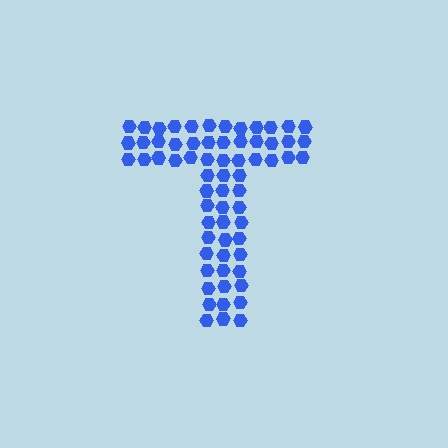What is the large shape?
The large shape is the letter T.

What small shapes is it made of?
It is made of small hexagons.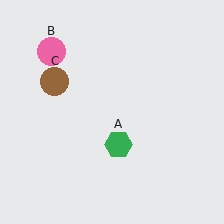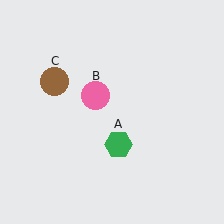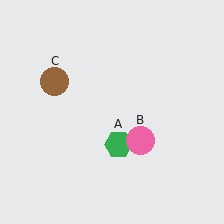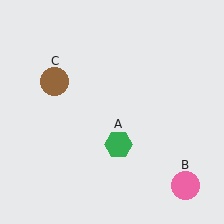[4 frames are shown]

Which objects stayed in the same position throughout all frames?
Green hexagon (object A) and brown circle (object C) remained stationary.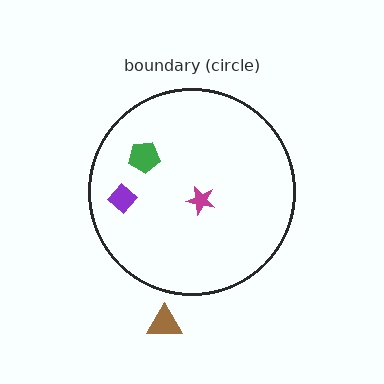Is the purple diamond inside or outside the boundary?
Inside.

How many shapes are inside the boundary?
3 inside, 1 outside.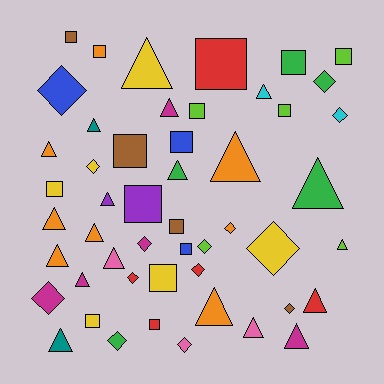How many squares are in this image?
There are 16 squares.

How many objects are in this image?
There are 50 objects.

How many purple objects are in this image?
There are 2 purple objects.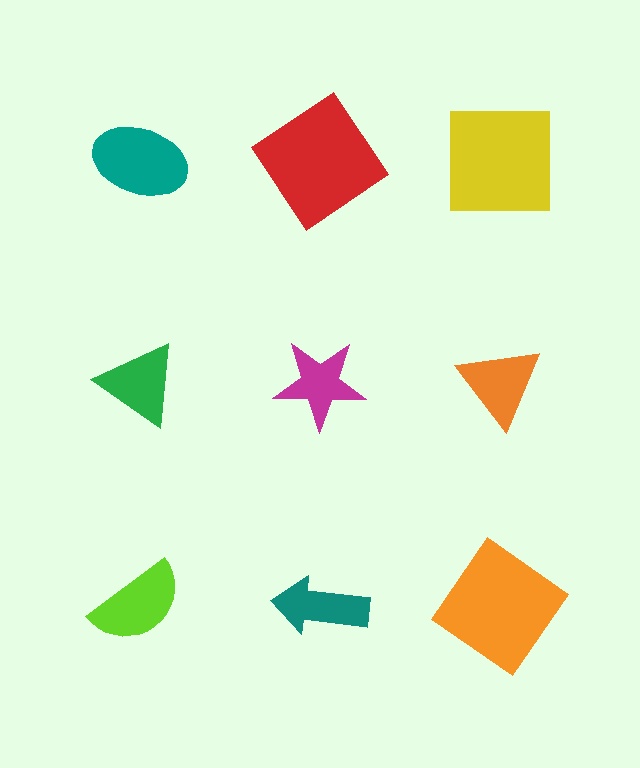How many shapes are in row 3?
3 shapes.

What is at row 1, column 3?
A yellow square.